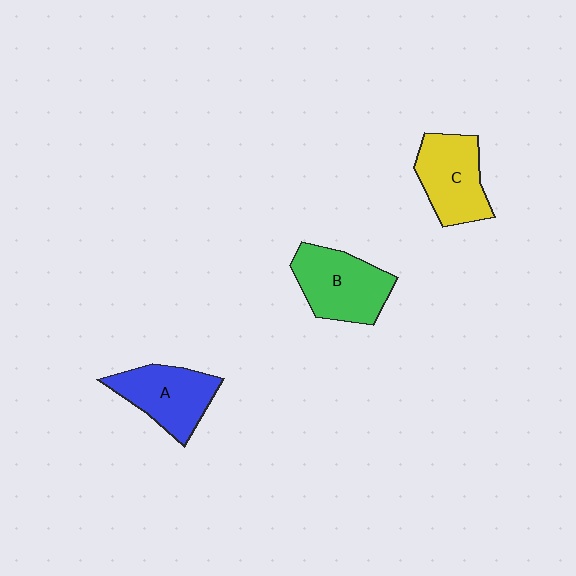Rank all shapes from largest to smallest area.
From largest to smallest: B (green), C (yellow), A (blue).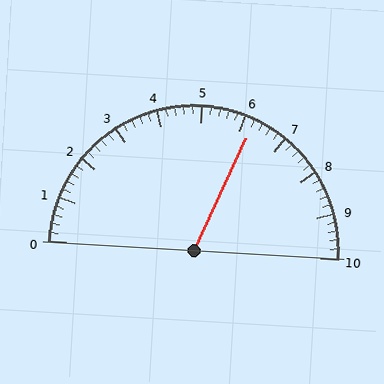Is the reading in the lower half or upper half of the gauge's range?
The reading is in the upper half of the range (0 to 10).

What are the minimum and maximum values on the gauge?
The gauge ranges from 0 to 10.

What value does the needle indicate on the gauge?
The needle indicates approximately 6.2.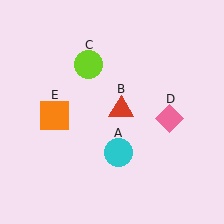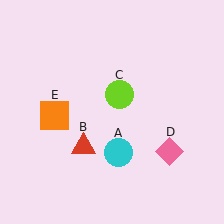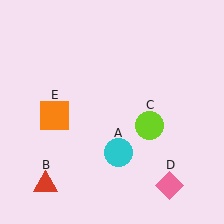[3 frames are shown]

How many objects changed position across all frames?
3 objects changed position: red triangle (object B), lime circle (object C), pink diamond (object D).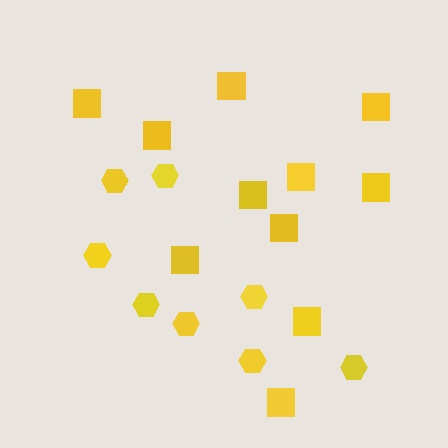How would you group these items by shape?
There are 2 groups: one group of hexagons (8) and one group of squares (11).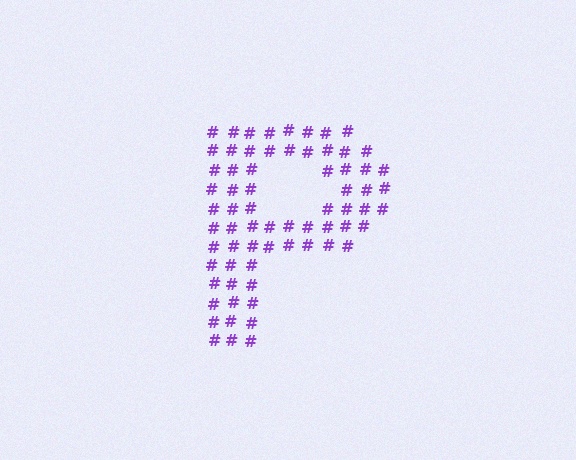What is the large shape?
The large shape is the letter P.